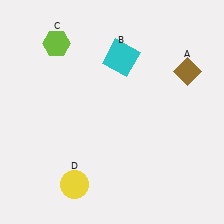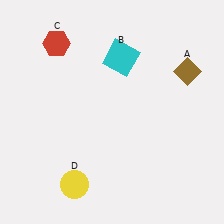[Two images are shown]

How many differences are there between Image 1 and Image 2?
There is 1 difference between the two images.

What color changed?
The hexagon (C) changed from lime in Image 1 to red in Image 2.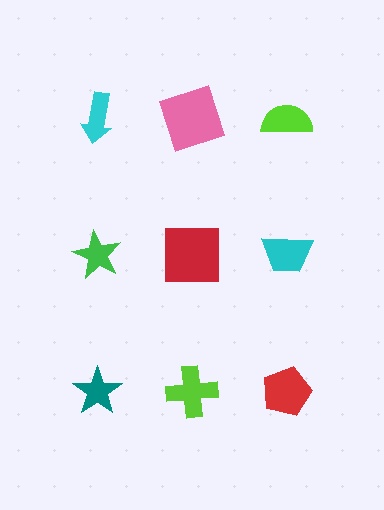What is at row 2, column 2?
A red square.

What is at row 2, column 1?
A green star.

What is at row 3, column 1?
A teal star.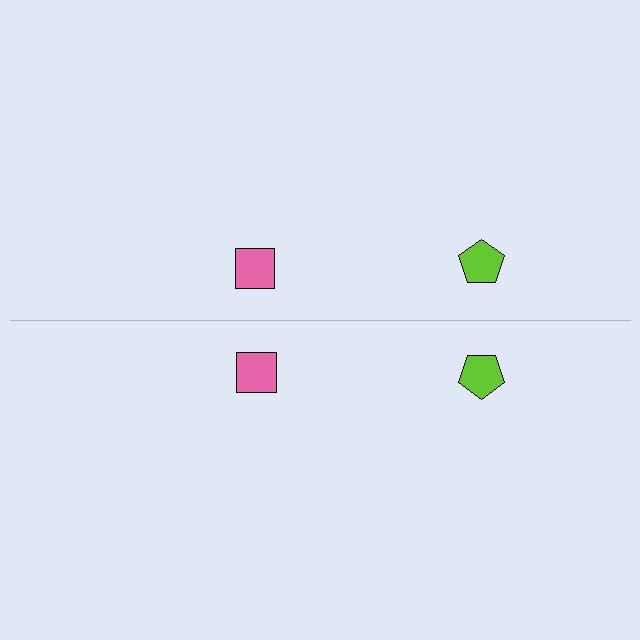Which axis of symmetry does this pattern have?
The pattern has a horizontal axis of symmetry running through the center of the image.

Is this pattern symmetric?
Yes, this pattern has bilateral (reflection) symmetry.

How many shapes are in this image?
There are 4 shapes in this image.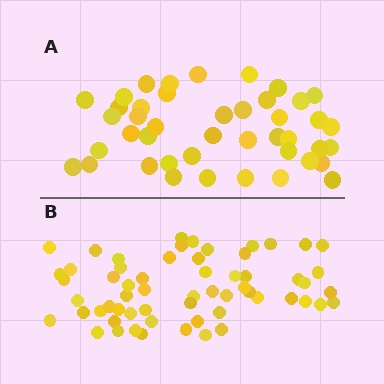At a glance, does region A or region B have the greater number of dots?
Region B (the bottom region) has more dots.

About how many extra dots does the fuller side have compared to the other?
Region B has approximately 15 more dots than region A.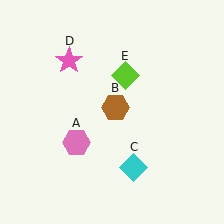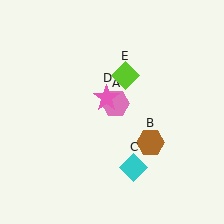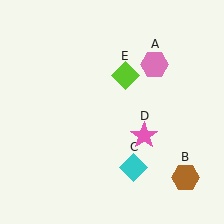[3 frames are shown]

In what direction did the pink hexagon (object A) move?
The pink hexagon (object A) moved up and to the right.